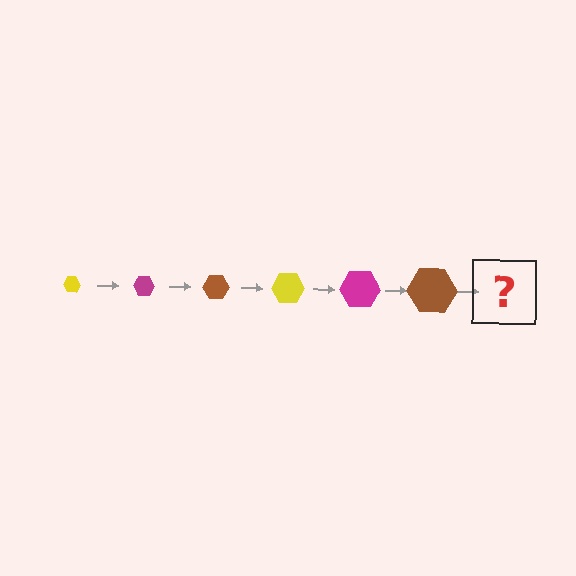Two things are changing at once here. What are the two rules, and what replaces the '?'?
The two rules are that the hexagon grows larger each step and the color cycles through yellow, magenta, and brown. The '?' should be a yellow hexagon, larger than the previous one.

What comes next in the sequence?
The next element should be a yellow hexagon, larger than the previous one.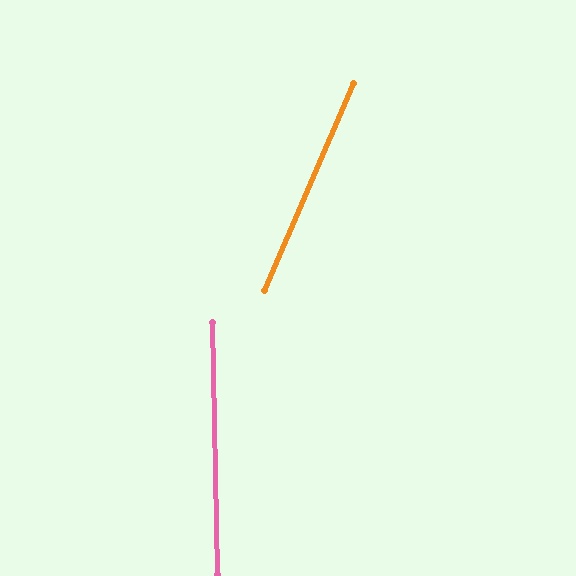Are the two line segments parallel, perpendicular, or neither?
Neither parallel nor perpendicular — they differ by about 25°.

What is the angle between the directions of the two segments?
Approximately 25 degrees.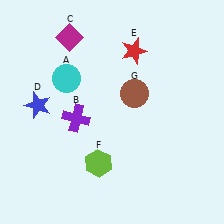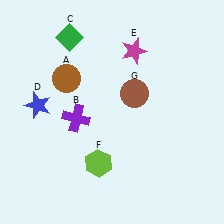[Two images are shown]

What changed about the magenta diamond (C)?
In Image 1, C is magenta. In Image 2, it changed to green.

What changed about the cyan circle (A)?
In Image 1, A is cyan. In Image 2, it changed to brown.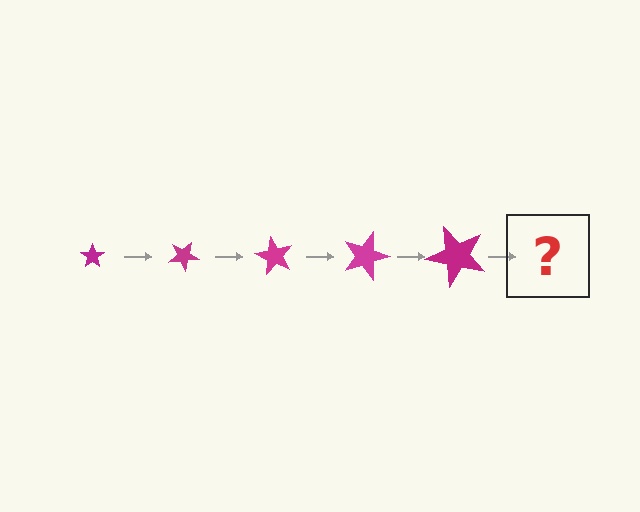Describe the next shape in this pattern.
It should be a star, larger than the previous one and rotated 150 degrees from the start.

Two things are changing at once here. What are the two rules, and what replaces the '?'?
The two rules are that the star grows larger each step and it rotates 30 degrees each step. The '?' should be a star, larger than the previous one and rotated 150 degrees from the start.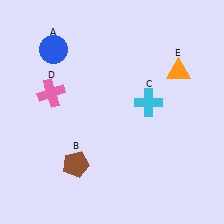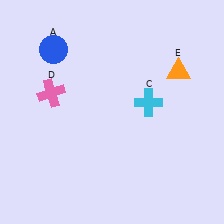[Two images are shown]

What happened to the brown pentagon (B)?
The brown pentagon (B) was removed in Image 2. It was in the bottom-left area of Image 1.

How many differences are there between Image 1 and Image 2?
There is 1 difference between the two images.